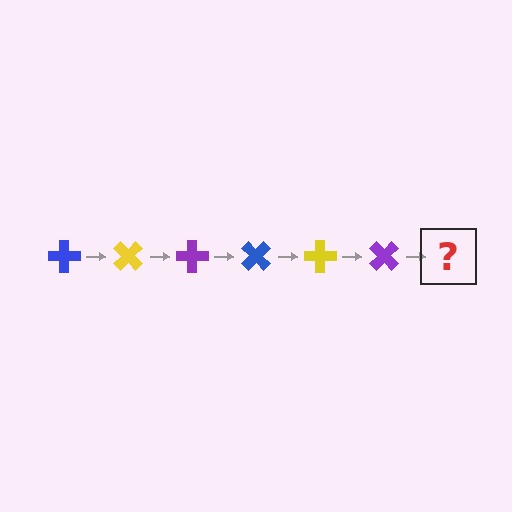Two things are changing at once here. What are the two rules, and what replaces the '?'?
The two rules are that it rotates 45 degrees each step and the color cycles through blue, yellow, and purple. The '?' should be a blue cross, rotated 270 degrees from the start.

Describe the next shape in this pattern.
It should be a blue cross, rotated 270 degrees from the start.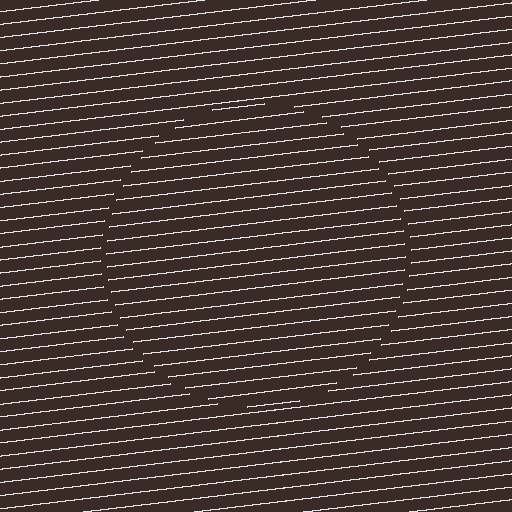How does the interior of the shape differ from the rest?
The interior of the shape contains the same grating, shifted by half a period — the contour is defined by the phase discontinuity where line-ends from the inner and outer gratings abut.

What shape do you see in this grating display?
An illusory circle. The interior of the shape contains the same grating, shifted by half a period — the contour is defined by the phase discontinuity where line-ends from the inner and outer gratings abut.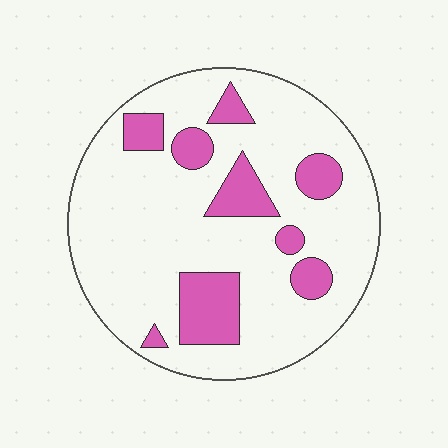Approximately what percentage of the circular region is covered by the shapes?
Approximately 20%.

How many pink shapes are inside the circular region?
9.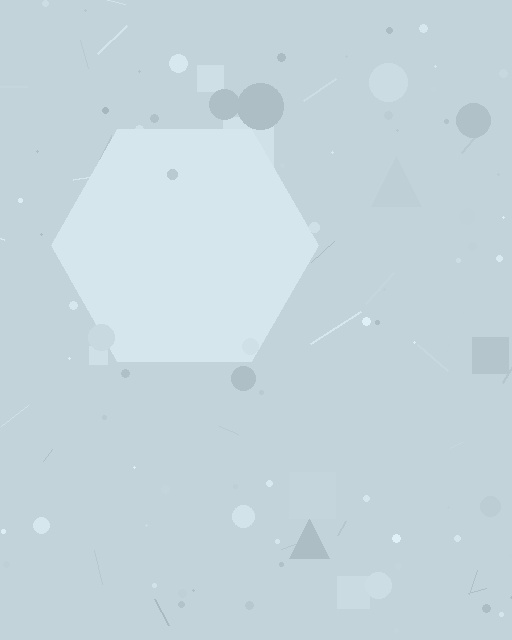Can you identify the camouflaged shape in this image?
The camouflaged shape is a hexagon.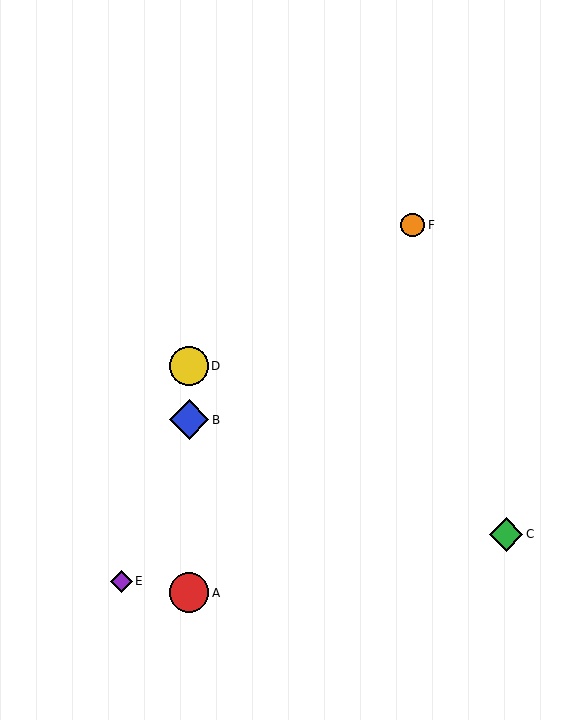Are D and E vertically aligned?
No, D is at x≈189 and E is at x≈121.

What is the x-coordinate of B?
Object B is at x≈189.